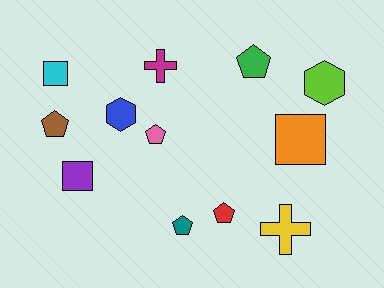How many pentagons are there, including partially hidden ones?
There are 5 pentagons.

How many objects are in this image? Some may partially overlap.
There are 12 objects.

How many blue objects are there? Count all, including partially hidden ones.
There is 1 blue object.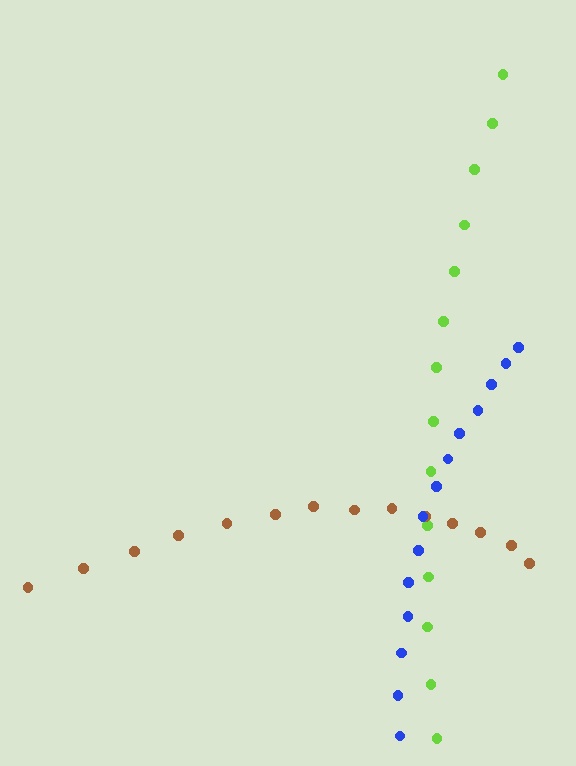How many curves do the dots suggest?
There are 3 distinct paths.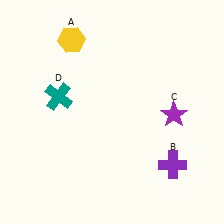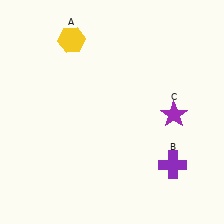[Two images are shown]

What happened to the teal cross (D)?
The teal cross (D) was removed in Image 2. It was in the top-left area of Image 1.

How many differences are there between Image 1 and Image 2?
There is 1 difference between the two images.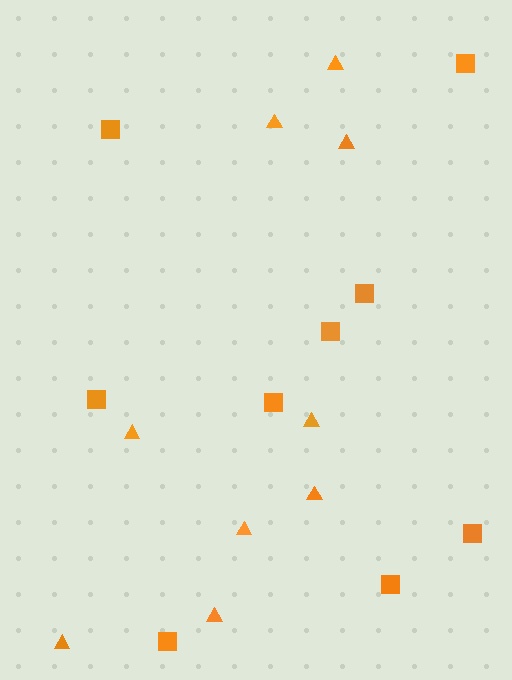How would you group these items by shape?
There are 2 groups: one group of squares (9) and one group of triangles (9).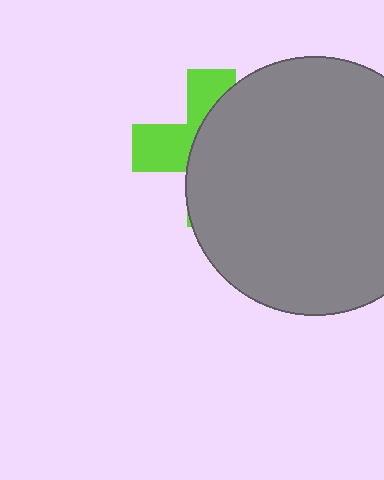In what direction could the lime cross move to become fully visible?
The lime cross could move left. That would shift it out from behind the gray circle entirely.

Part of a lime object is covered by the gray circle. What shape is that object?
It is a cross.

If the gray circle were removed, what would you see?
You would see the complete lime cross.